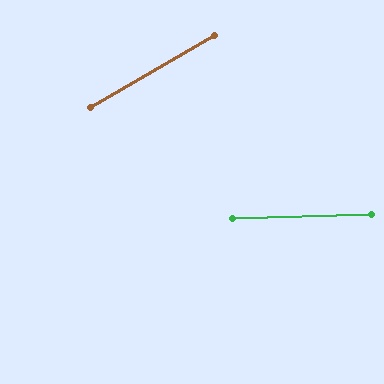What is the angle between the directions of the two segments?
Approximately 29 degrees.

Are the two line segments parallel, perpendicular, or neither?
Neither parallel nor perpendicular — they differ by about 29°.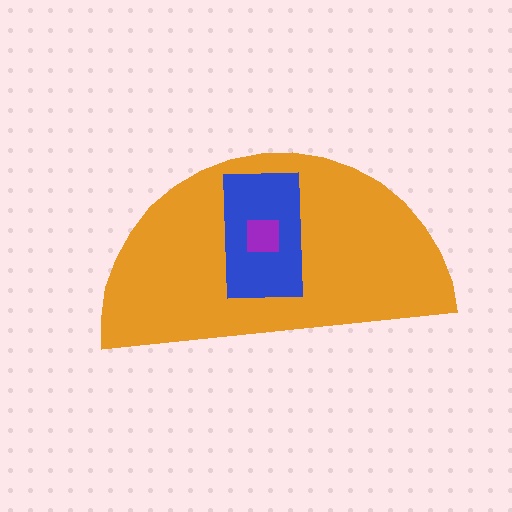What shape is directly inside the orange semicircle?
The blue rectangle.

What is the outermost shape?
The orange semicircle.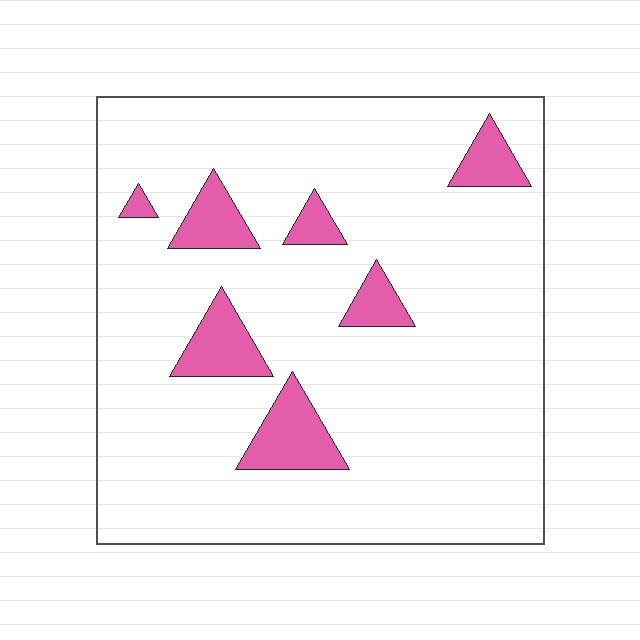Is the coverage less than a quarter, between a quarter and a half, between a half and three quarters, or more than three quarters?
Less than a quarter.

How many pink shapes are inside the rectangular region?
7.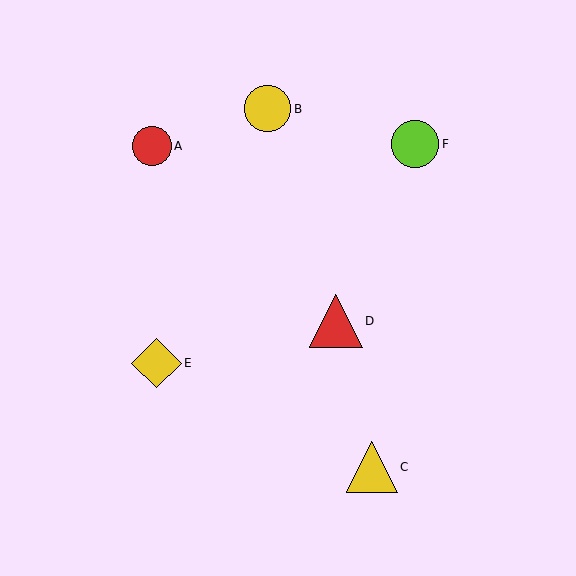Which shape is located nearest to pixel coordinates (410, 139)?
The lime circle (labeled F) at (415, 144) is nearest to that location.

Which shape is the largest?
The red triangle (labeled D) is the largest.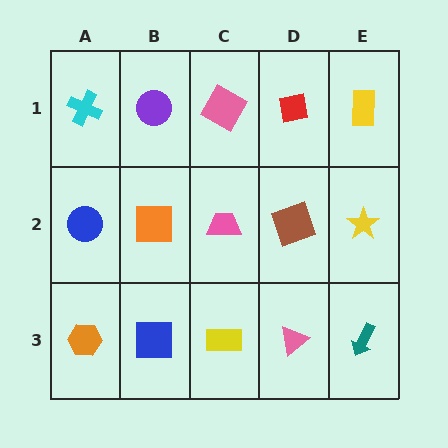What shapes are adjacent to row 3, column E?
A yellow star (row 2, column E), a pink triangle (row 3, column D).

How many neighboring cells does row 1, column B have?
3.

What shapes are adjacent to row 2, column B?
A purple circle (row 1, column B), a blue square (row 3, column B), a blue circle (row 2, column A), a pink trapezoid (row 2, column C).